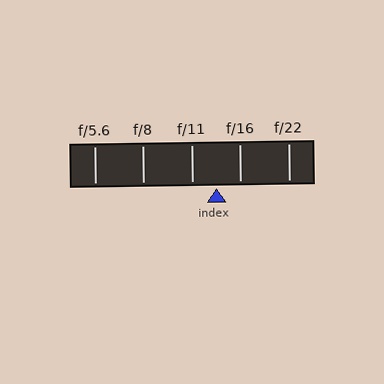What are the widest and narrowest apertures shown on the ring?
The widest aperture shown is f/5.6 and the narrowest is f/22.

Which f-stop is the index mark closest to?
The index mark is closest to f/11.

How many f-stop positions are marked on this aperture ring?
There are 5 f-stop positions marked.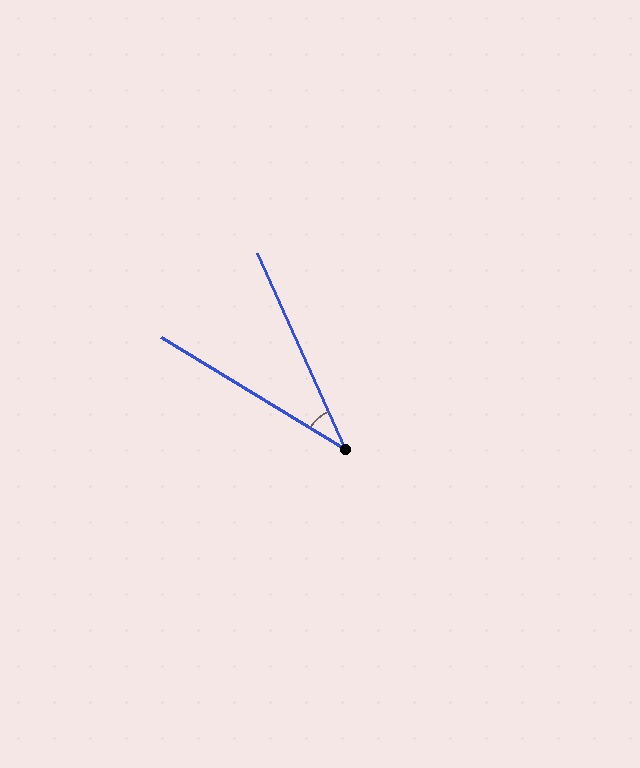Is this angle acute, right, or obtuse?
It is acute.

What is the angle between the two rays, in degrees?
Approximately 34 degrees.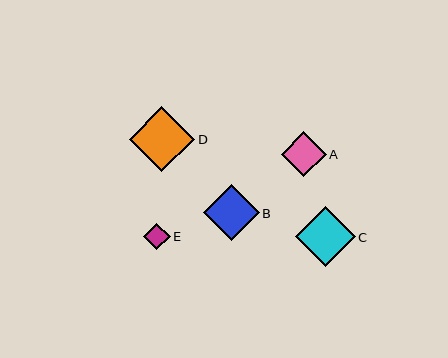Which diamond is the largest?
Diamond D is the largest with a size of approximately 66 pixels.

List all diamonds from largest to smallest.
From largest to smallest: D, C, B, A, E.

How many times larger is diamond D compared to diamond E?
Diamond D is approximately 2.5 times the size of diamond E.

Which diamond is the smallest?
Diamond E is the smallest with a size of approximately 27 pixels.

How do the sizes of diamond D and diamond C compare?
Diamond D and diamond C are approximately the same size.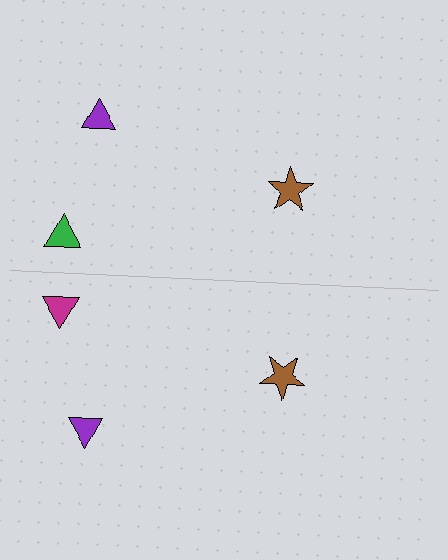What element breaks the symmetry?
The magenta triangle on the bottom side breaks the symmetry — its mirror counterpart is green.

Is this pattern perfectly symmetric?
No, the pattern is not perfectly symmetric. The magenta triangle on the bottom side breaks the symmetry — its mirror counterpart is green.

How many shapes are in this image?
There are 6 shapes in this image.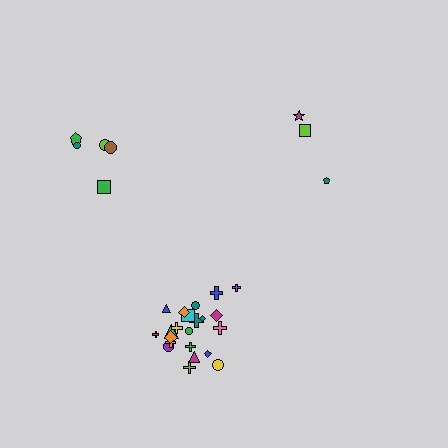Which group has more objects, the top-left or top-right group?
The top-left group.